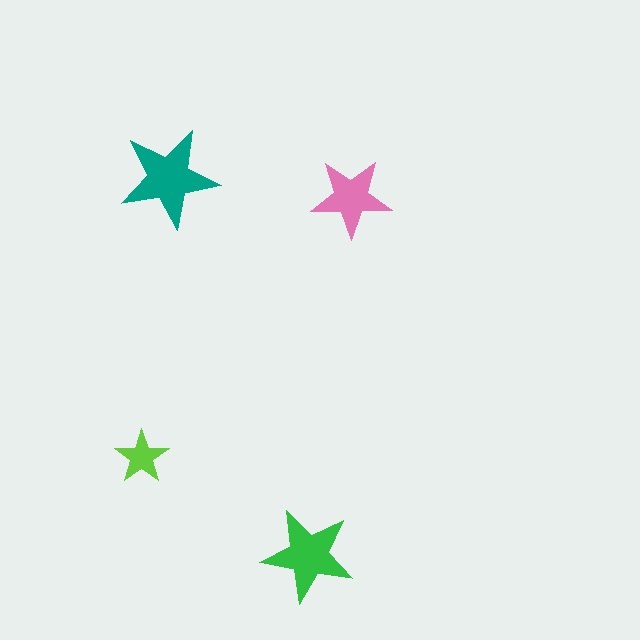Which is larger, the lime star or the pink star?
The pink one.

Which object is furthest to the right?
The pink star is rightmost.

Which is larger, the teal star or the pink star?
The teal one.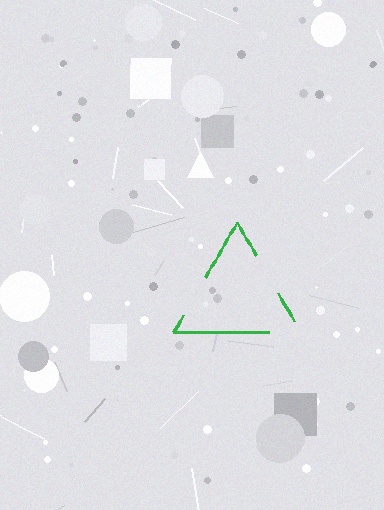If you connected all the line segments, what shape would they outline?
They would outline a triangle.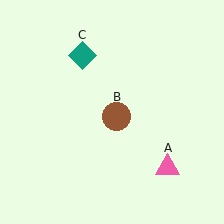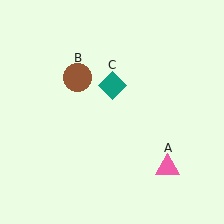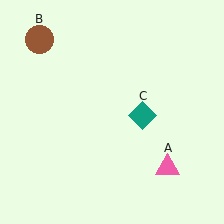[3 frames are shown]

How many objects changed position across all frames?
2 objects changed position: brown circle (object B), teal diamond (object C).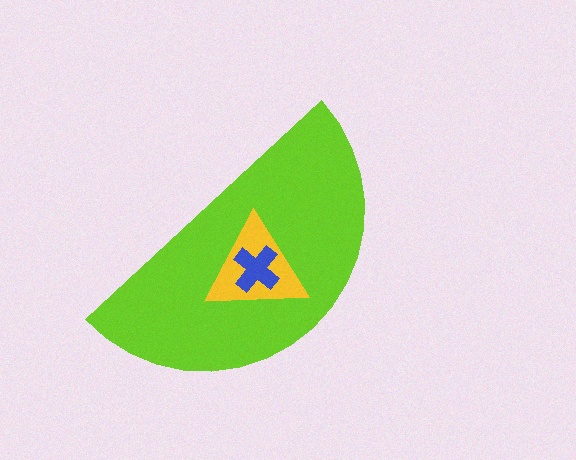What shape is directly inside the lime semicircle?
The yellow triangle.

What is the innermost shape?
The blue cross.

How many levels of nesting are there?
3.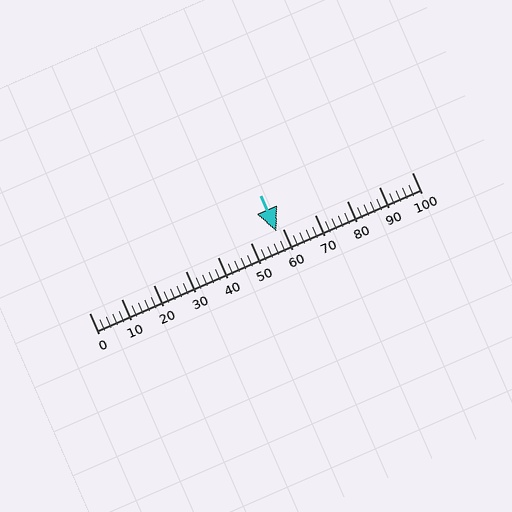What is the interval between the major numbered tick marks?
The major tick marks are spaced 10 units apart.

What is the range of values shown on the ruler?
The ruler shows values from 0 to 100.